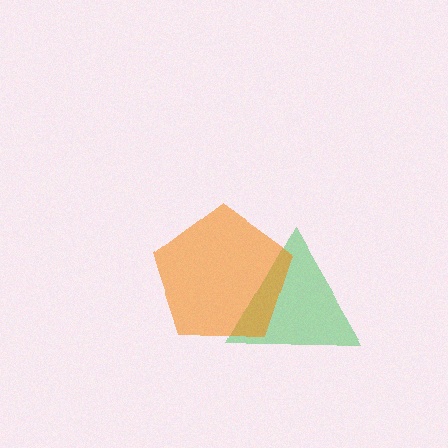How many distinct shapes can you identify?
There are 2 distinct shapes: a green triangle, an orange pentagon.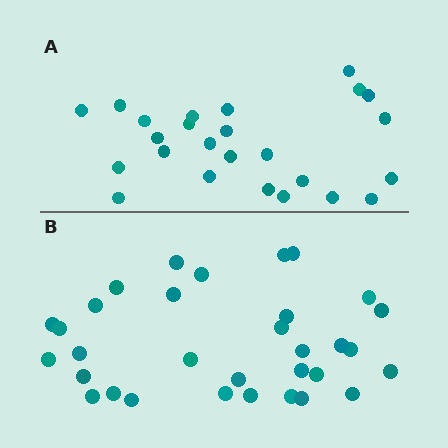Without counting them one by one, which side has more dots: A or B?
Region B (the bottom region) has more dots.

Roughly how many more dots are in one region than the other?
Region B has roughly 8 or so more dots than region A.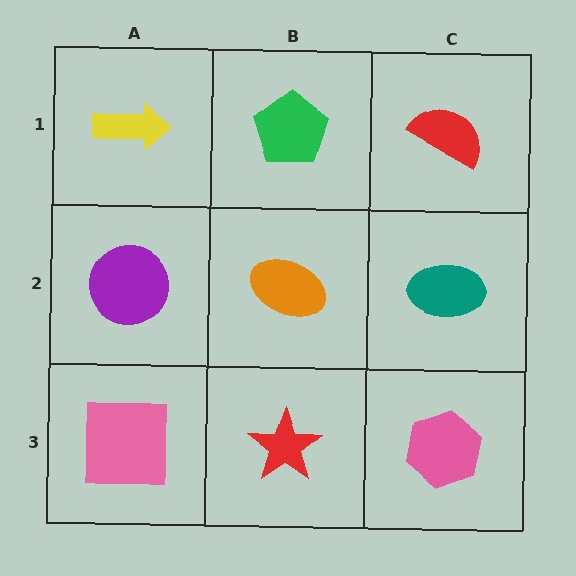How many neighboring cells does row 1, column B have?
3.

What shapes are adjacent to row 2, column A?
A yellow arrow (row 1, column A), a pink square (row 3, column A), an orange ellipse (row 2, column B).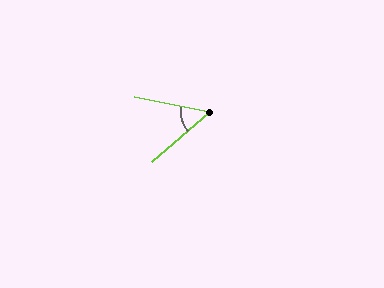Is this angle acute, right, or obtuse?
It is acute.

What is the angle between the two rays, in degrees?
Approximately 52 degrees.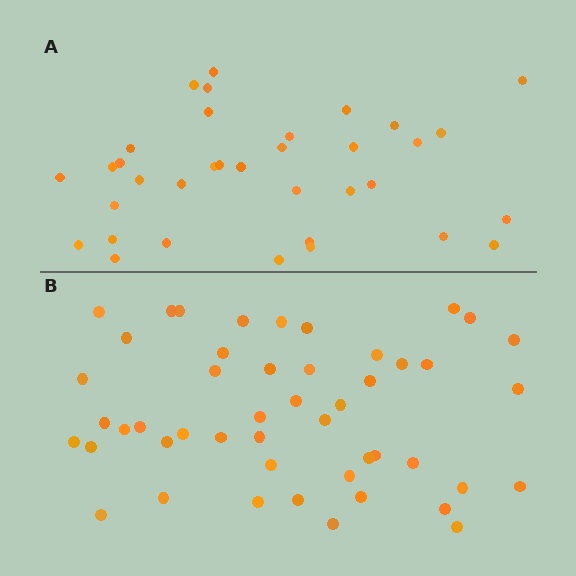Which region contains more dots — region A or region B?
Region B (the bottom region) has more dots.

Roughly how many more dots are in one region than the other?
Region B has approximately 15 more dots than region A.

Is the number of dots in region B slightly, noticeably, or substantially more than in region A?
Region B has noticeably more, but not dramatically so. The ratio is roughly 1.4 to 1.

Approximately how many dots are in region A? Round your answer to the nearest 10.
About 40 dots. (The exact count is 35, which rounds to 40.)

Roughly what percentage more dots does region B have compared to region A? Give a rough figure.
About 35% more.